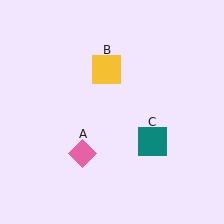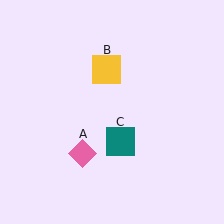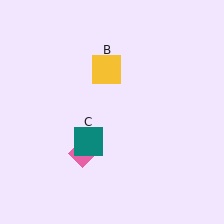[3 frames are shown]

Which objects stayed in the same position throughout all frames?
Pink diamond (object A) and yellow square (object B) remained stationary.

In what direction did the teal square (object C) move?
The teal square (object C) moved left.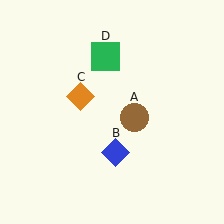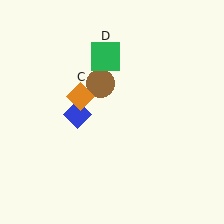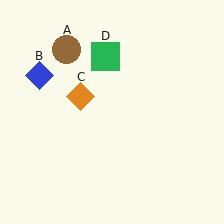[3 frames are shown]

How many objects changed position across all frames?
2 objects changed position: brown circle (object A), blue diamond (object B).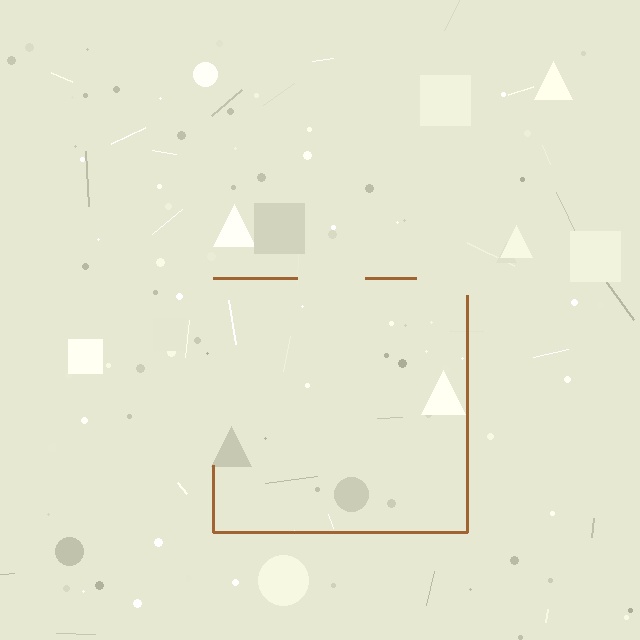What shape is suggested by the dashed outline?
The dashed outline suggests a square.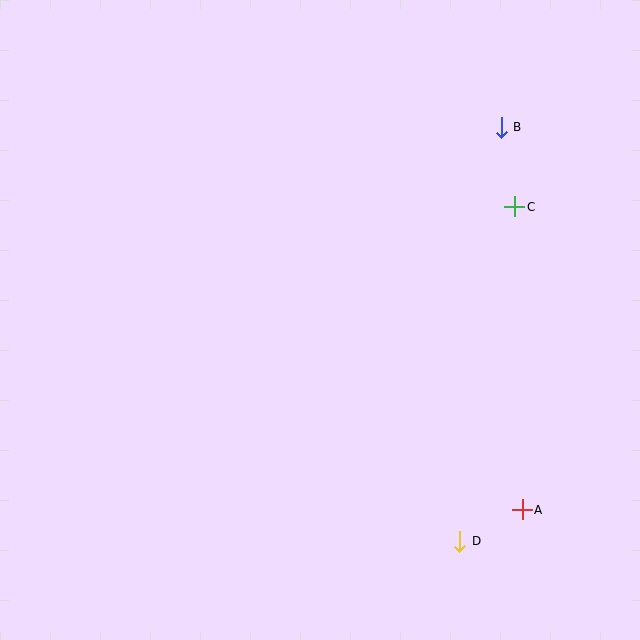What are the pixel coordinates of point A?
Point A is at (522, 510).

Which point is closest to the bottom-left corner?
Point D is closest to the bottom-left corner.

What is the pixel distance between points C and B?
The distance between C and B is 81 pixels.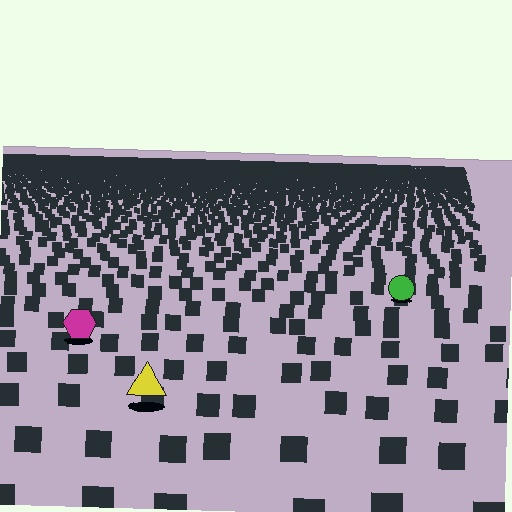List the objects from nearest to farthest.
From nearest to farthest: the yellow triangle, the magenta hexagon, the green circle.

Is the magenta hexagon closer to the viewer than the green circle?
Yes. The magenta hexagon is closer — you can tell from the texture gradient: the ground texture is coarser near it.